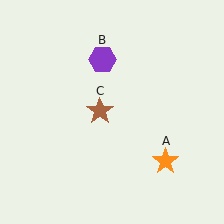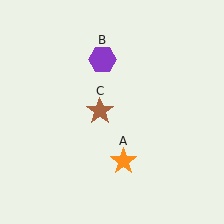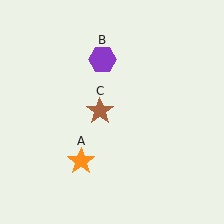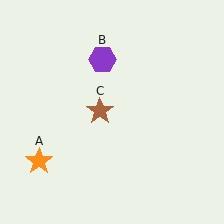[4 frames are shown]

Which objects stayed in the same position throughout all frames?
Purple hexagon (object B) and brown star (object C) remained stationary.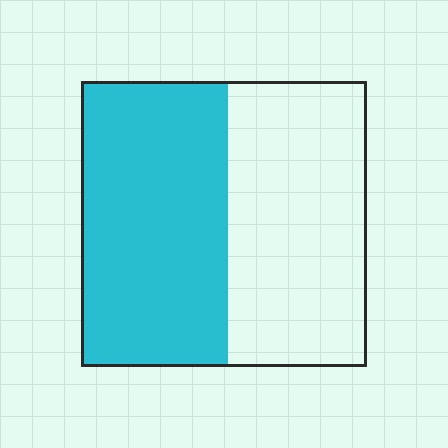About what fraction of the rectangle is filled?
About one half (1/2).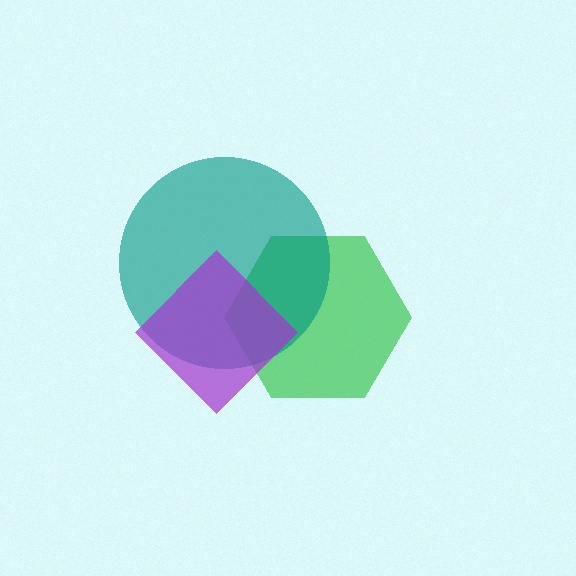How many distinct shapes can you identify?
There are 3 distinct shapes: a green hexagon, a teal circle, a purple diamond.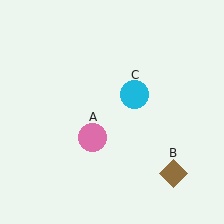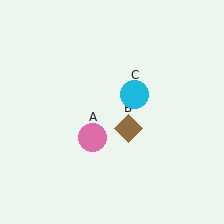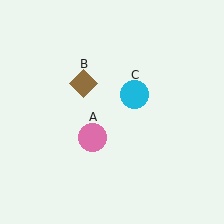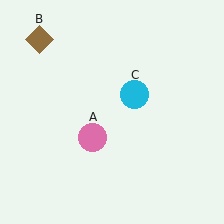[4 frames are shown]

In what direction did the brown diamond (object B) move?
The brown diamond (object B) moved up and to the left.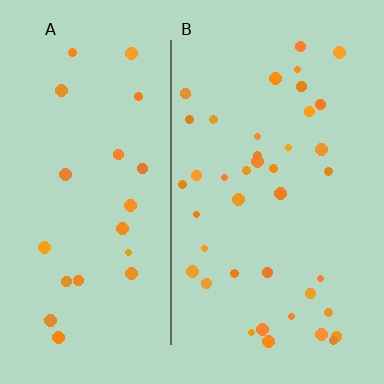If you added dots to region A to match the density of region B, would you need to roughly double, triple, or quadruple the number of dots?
Approximately double.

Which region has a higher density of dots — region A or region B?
B (the right).